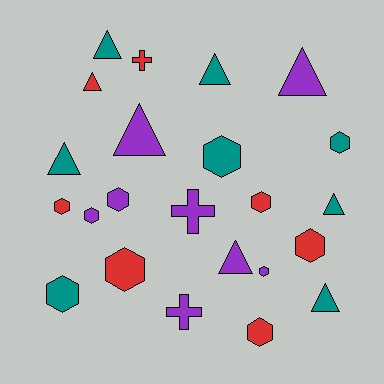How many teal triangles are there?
There are 5 teal triangles.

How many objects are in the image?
There are 23 objects.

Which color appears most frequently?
Teal, with 8 objects.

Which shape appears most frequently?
Hexagon, with 11 objects.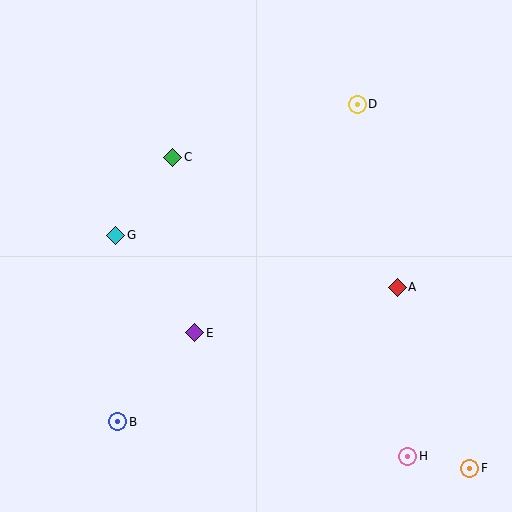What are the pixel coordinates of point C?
Point C is at (173, 157).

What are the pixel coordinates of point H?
Point H is at (408, 456).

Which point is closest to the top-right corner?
Point D is closest to the top-right corner.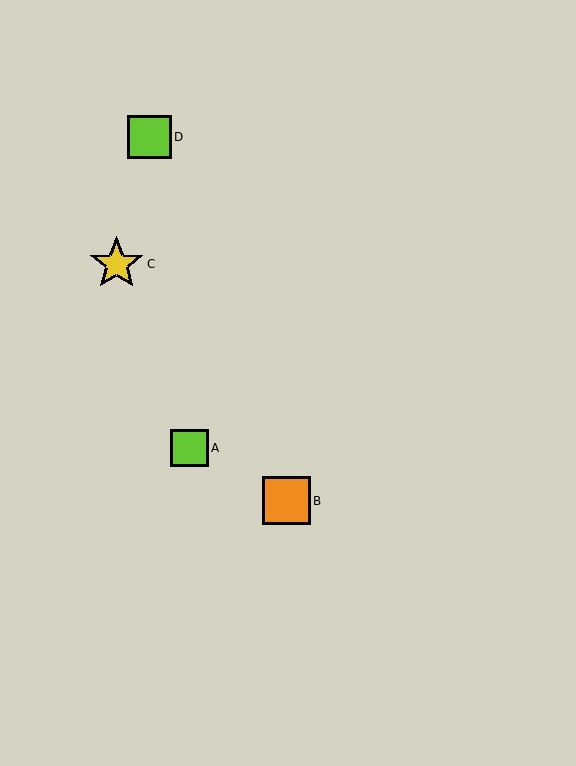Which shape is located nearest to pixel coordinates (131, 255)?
The yellow star (labeled C) at (117, 264) is nearest to that location.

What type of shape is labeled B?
Shape B is an orange square.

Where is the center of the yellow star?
The center of the yellow star is at (117, 264).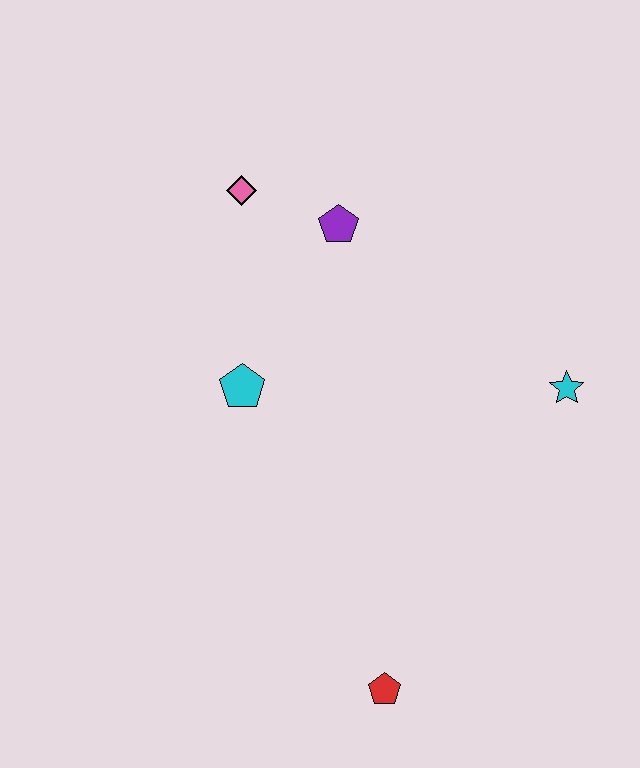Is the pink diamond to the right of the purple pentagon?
No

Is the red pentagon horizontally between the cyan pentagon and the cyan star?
Yes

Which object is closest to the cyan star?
The purple pentagon is closest to the cyan star.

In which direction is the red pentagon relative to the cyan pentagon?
The red pentagon is below the cyan pentagon.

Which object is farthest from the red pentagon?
The pink diamond is farthest from the red pentagon.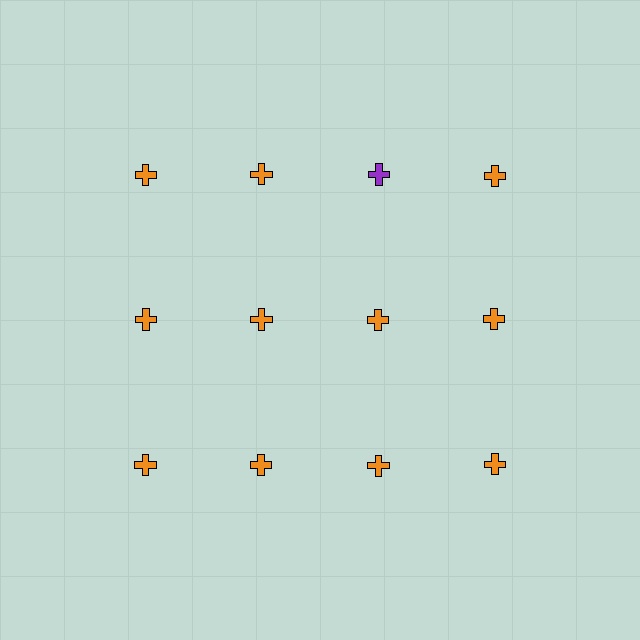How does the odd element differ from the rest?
It has a different color: purple instead of orange.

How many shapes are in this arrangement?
There are 12 shapes arranged in a grid pattern.